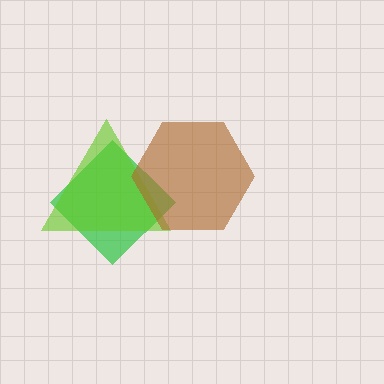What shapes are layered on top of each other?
The layered shapes are: a green diamond, a lime triangle, a brown hexagon.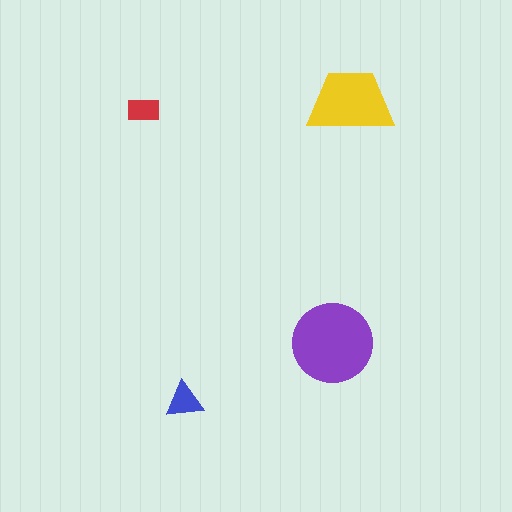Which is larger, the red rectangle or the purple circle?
The purple circle.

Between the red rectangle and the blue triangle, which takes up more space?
The blue triangle.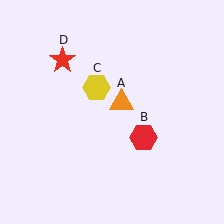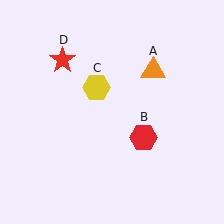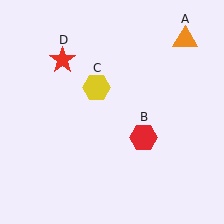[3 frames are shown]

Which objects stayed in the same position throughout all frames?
Red hexagon (object B) and yellow hexagon (object C) and red star (object D) remained stationary.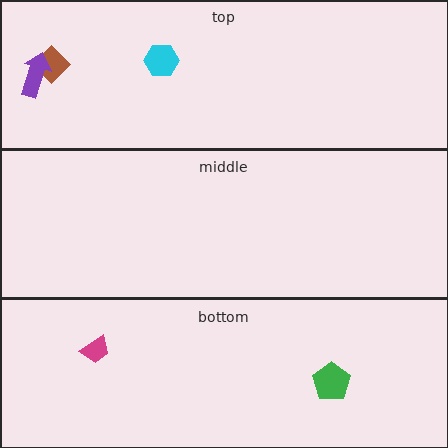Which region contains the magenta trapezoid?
The bottom region.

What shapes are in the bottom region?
The magenta trapezoid, the green pentagon.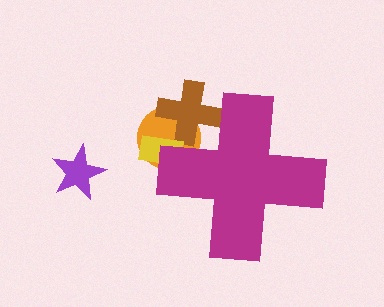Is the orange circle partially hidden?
Yes, the orange circle is partially hidden behind the magenta cross.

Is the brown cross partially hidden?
Yes, the brown cross is partially hidden behind the magenta cross.